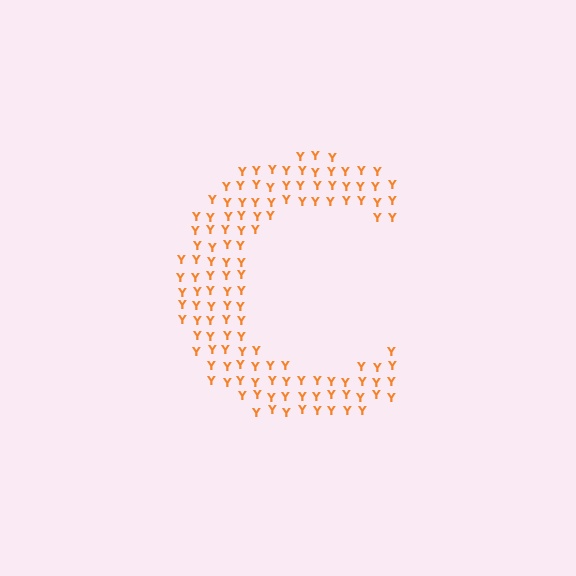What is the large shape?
The large shape is the letter C.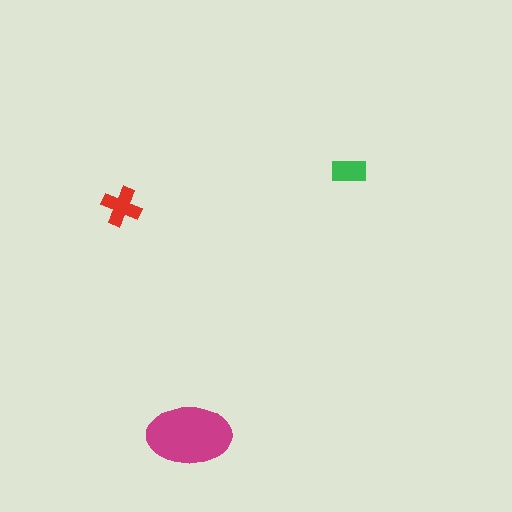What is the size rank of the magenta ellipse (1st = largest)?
1st.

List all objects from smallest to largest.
The green rectangle, the red cross, the magenta ellipse.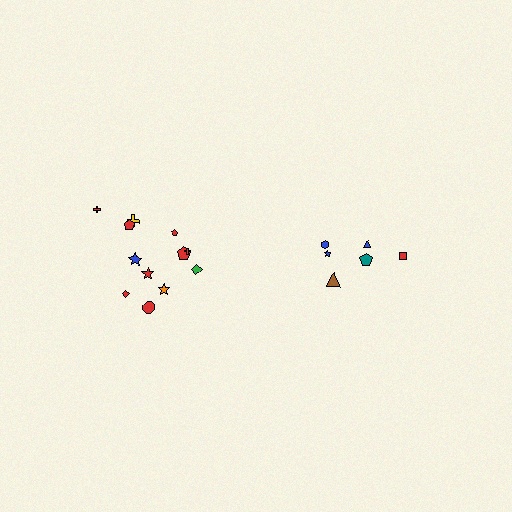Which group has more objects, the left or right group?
The left group.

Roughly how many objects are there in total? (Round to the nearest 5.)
Roughly 20 objects in total.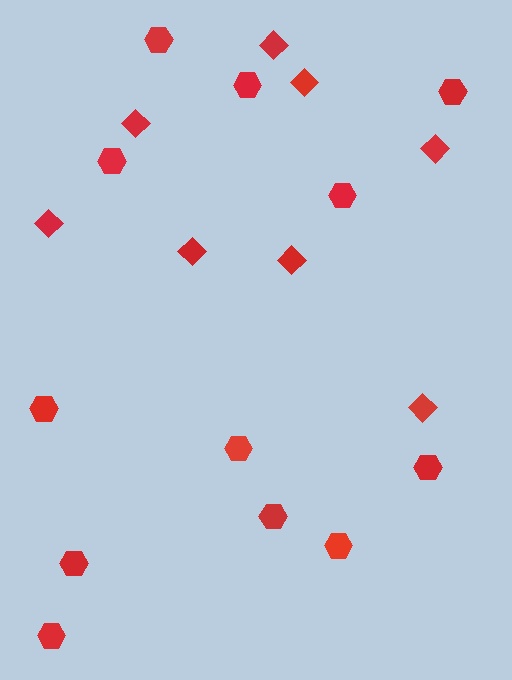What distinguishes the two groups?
There are 2 groups: one group of hexagons (12) and one group of diamonds (8).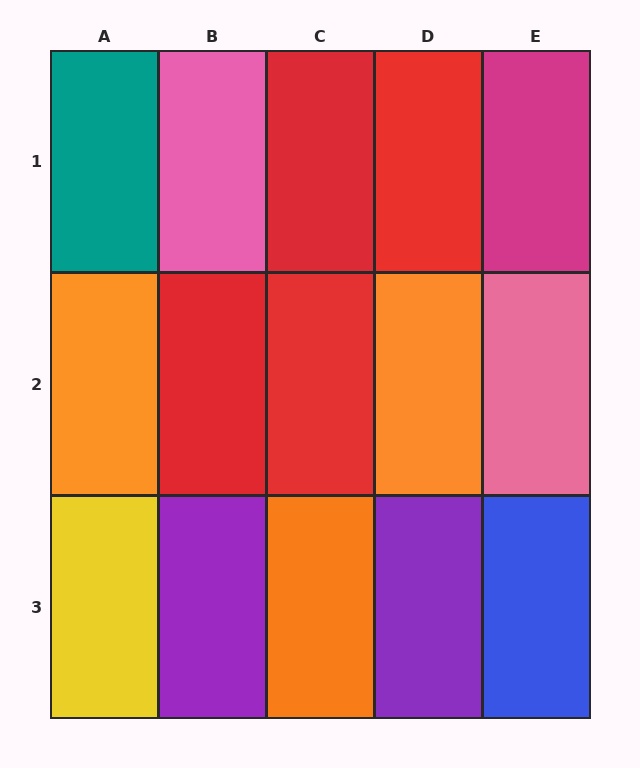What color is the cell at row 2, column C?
Red.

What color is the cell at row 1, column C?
Red.